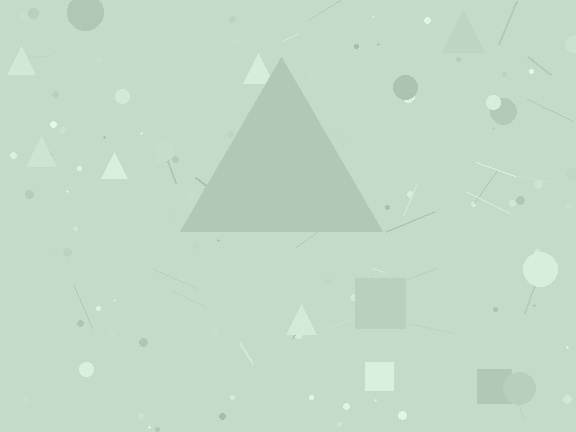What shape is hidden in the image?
A triangle is hidden in the image.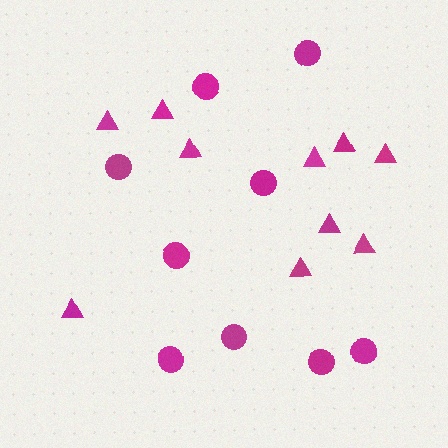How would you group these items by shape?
There are 2 groups: one group of triangles (10) and one group of circles (9).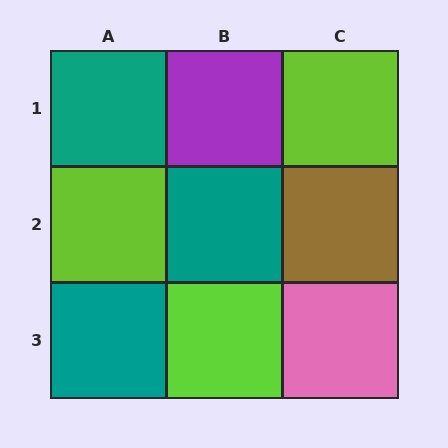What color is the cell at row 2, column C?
Brown.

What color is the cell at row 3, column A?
Teal.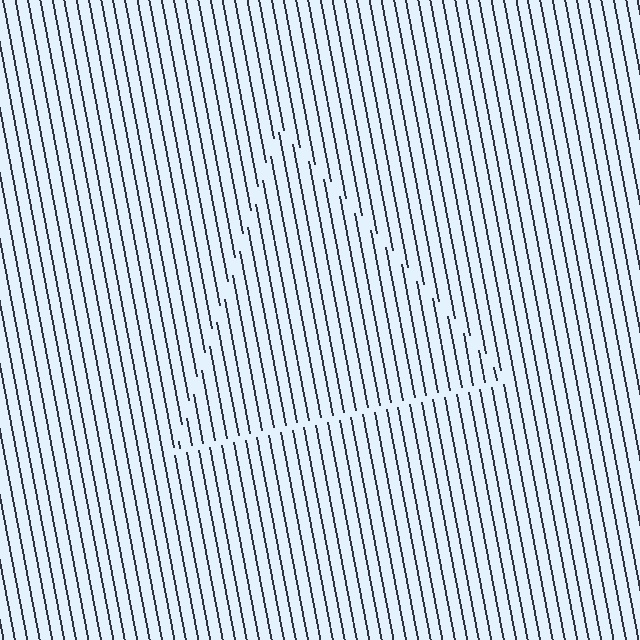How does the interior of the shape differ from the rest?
The interior of the shape contains the same grating, shifted by half a period — the contour is defined by the phase discontinuity where line-ends from the inner and outer gratings abut.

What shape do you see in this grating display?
An illusory triangle. The interior of the shape contains the same grating, shifted by half a period — the contour is defined by the phase discontinuity where line-ends from the inner and outer gratings abut.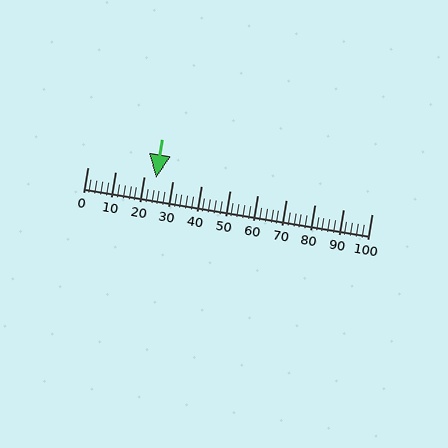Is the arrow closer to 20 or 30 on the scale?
The arrow is closer to 20.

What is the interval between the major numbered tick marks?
The major tick marks are spaced 10 units apart.